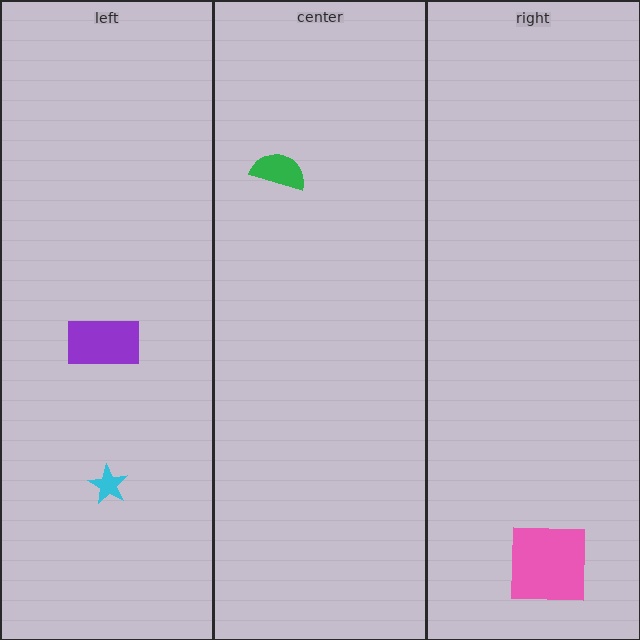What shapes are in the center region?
The green semicircle.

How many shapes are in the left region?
2.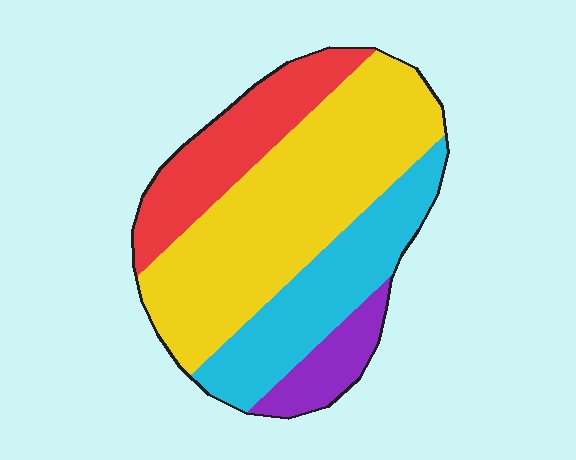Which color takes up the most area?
Yellow, at roughly 50%.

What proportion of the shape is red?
Red takes up about one fifth (1/5) of the shape.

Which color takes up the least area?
Purple, at roughly 10%.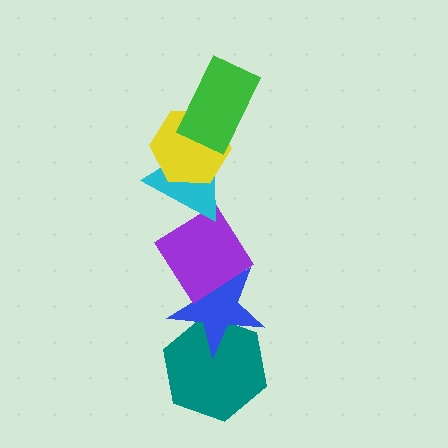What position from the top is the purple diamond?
The purple diamond is 4th from the top.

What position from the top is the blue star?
The blue star is 5th from the top.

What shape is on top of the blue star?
The purple diamond is on top of the blue star.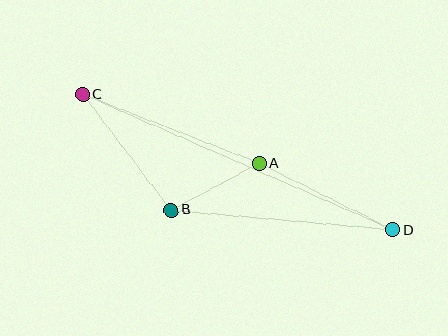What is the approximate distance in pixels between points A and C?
The distance between A and C is approximately 189 pixels.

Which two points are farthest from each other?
Points C and D are farthest from each other.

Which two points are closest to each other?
Points A and B are closest to each other.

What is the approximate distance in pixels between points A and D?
The distance between A and D is approximately 149 pixels.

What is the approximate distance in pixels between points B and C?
The distance between B and C is approximately 145 pixels.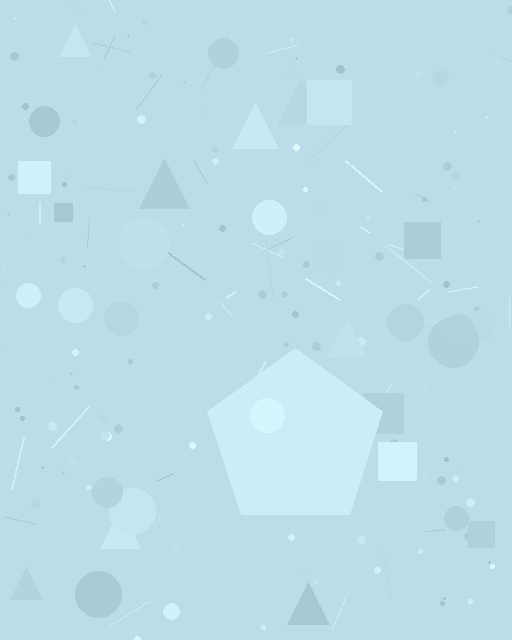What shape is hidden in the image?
A pentagon is hidden in the image.